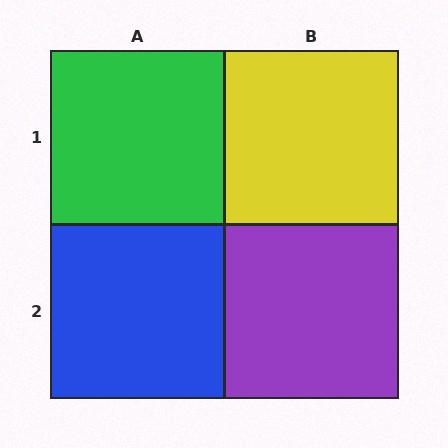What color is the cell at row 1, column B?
Yellow.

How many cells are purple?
1 cell is purple.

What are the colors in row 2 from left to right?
Blue, purple.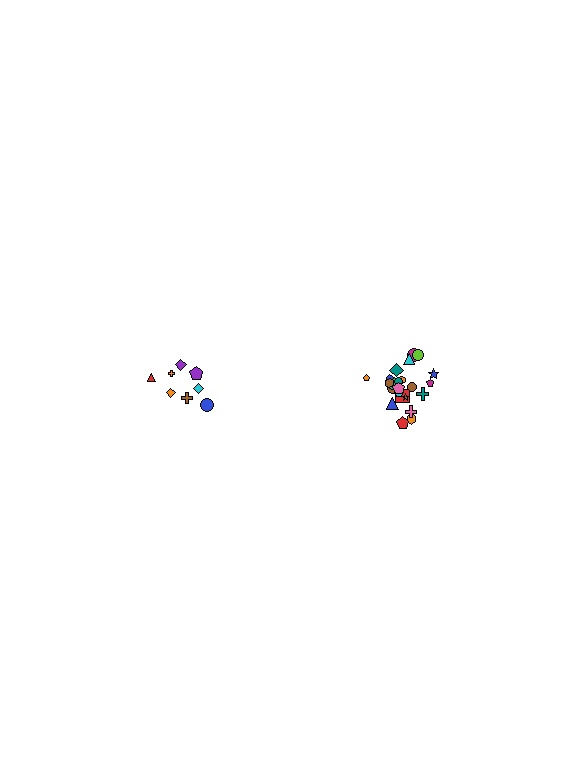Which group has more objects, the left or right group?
The right group.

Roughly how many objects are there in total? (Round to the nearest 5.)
Roughly 35 objects in total.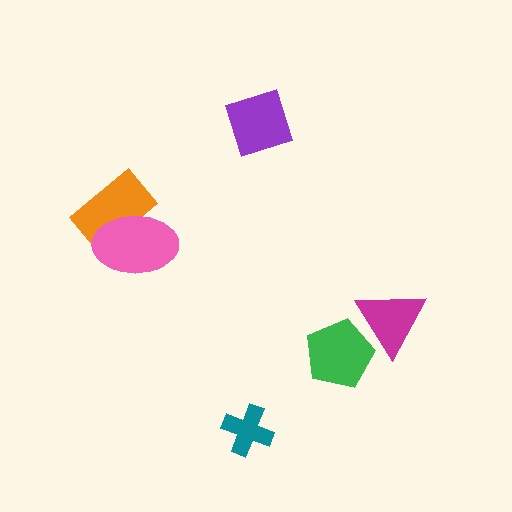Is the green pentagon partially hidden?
No, no other shape covers it.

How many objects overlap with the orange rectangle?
1 object overlaps with the orange rectangle.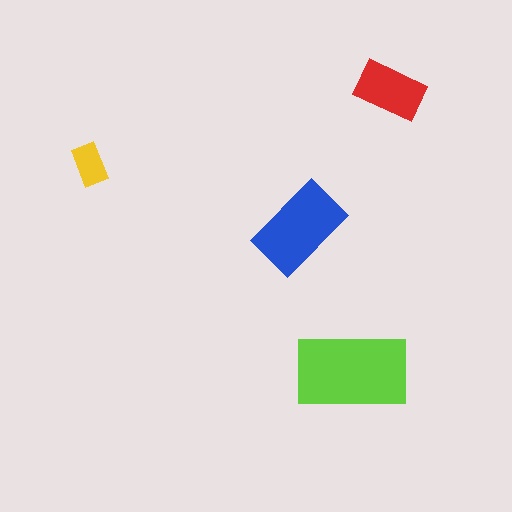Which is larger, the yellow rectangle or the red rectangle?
The red one.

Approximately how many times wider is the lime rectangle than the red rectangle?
About 1.5 times wider.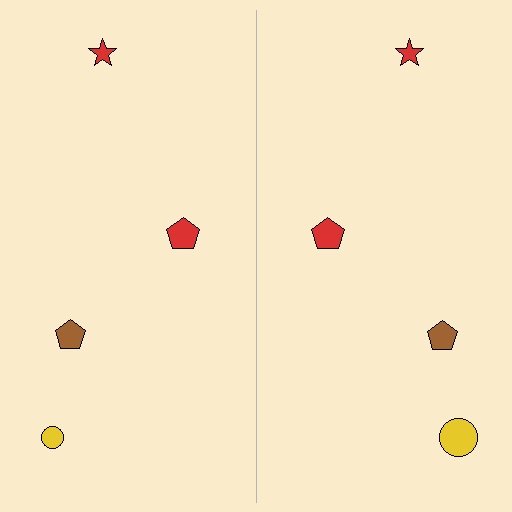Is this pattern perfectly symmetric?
No, the pattern is not perfectly symmetric. The yellow circle on the right side has a different size than its mirror counterpart.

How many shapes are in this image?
There are 8 shapes in this image.